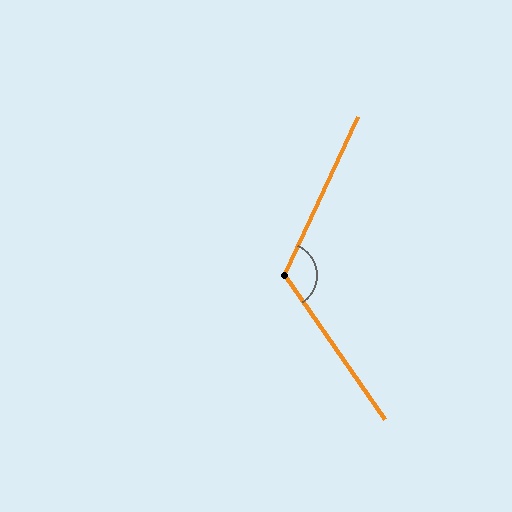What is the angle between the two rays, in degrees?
Approximately 120 degrees.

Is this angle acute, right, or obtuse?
It is obtuse.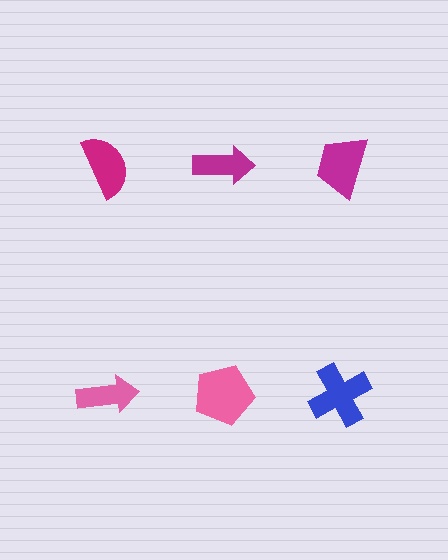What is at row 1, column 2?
A magenta arrow.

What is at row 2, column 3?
A blue cross.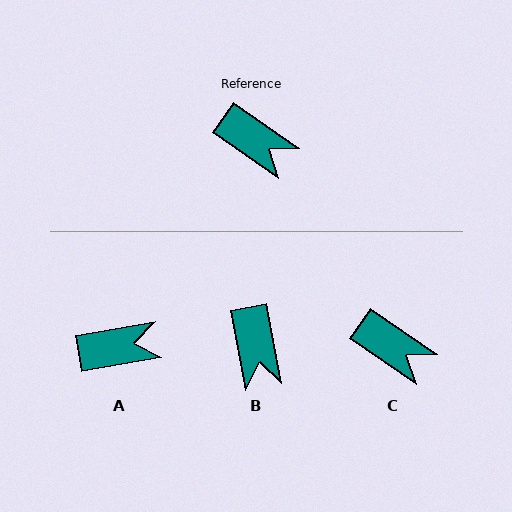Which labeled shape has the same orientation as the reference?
C.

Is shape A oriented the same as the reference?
No, it is off by about 45 degrees.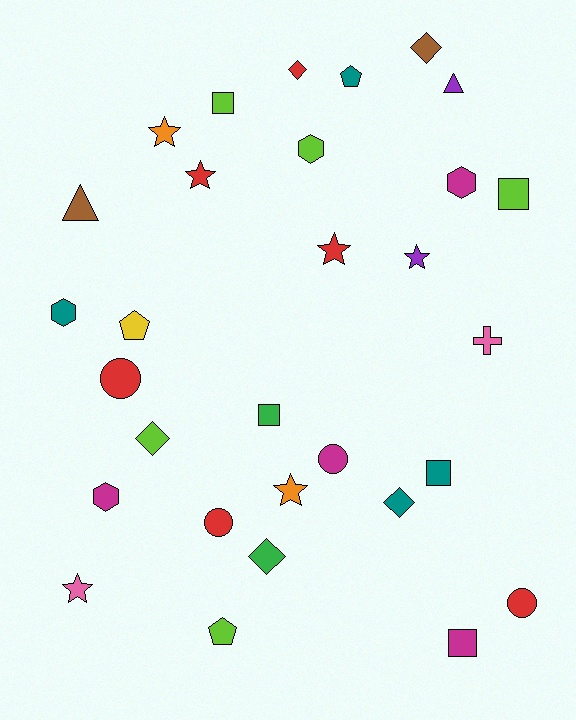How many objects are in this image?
There are 30 objects.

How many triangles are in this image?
There are 2 triangles.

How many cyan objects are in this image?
There are no cyan objects.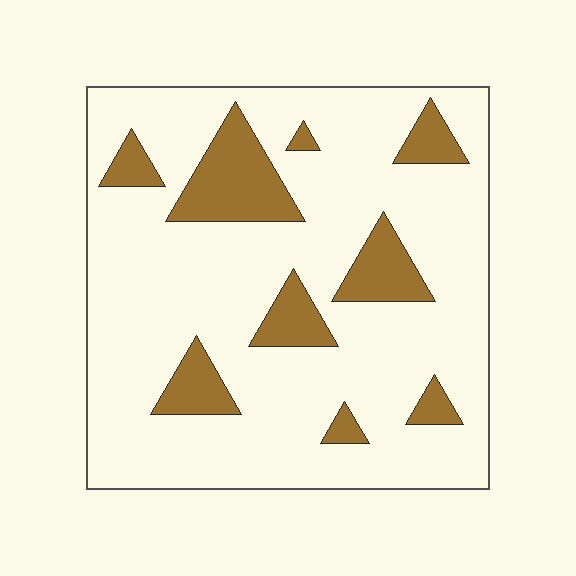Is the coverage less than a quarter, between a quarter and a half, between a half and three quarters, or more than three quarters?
Less than a quarter.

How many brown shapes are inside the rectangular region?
9.